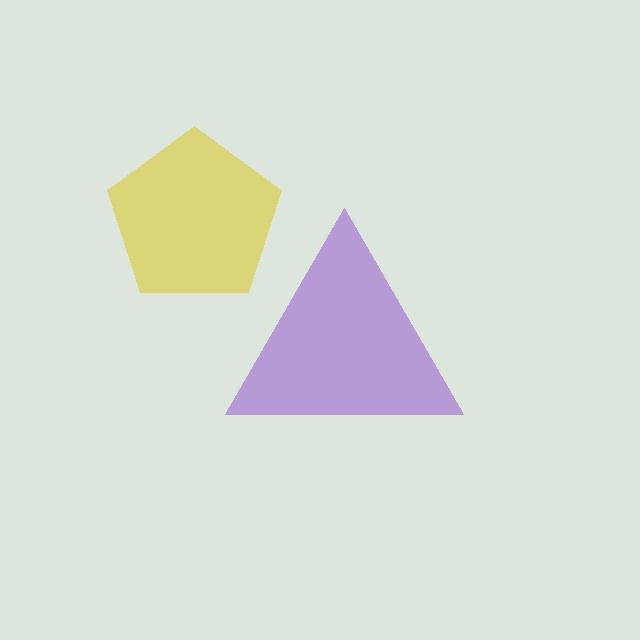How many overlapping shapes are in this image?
There are 2 overlapping shapes in the image.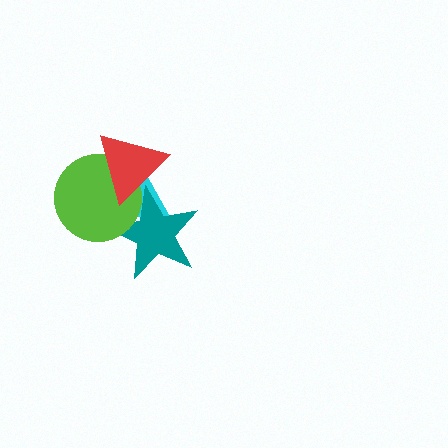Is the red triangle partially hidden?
No, no other shape covers it.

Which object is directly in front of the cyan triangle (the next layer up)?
The teal star is directly in front of the cyan triangle.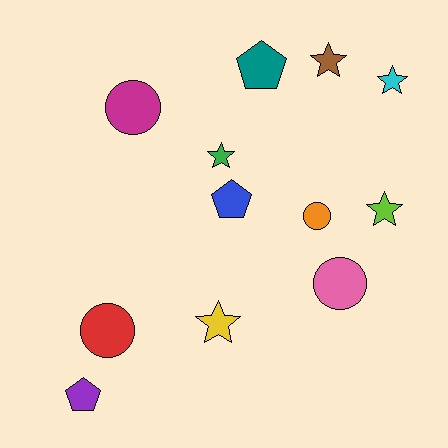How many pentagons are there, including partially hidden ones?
There are 3 pentagons.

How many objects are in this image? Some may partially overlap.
There are 12 objects.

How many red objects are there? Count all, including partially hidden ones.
There is 1 red object.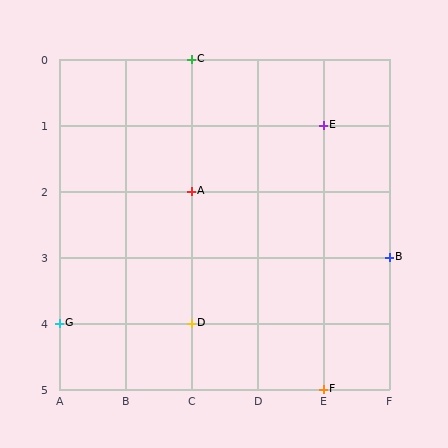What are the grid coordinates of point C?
Point C is at grid coordinates (C, 0).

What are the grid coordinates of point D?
Point D is at grid coordinates (C, 4).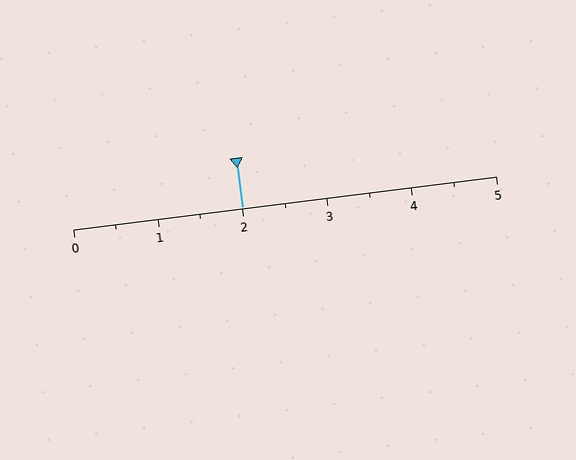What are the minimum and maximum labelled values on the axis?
The axis runs from 0 to 5.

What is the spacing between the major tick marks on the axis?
The major ticks are spaced 1 apart.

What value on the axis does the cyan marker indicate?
The marker indicates approximately 2.